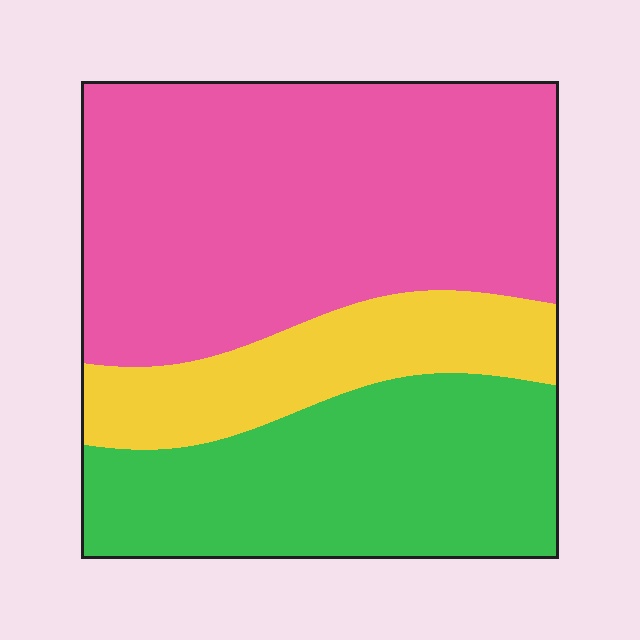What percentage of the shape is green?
Green covers about 30% of the shape.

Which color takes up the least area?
Yellow, at roughly 20%.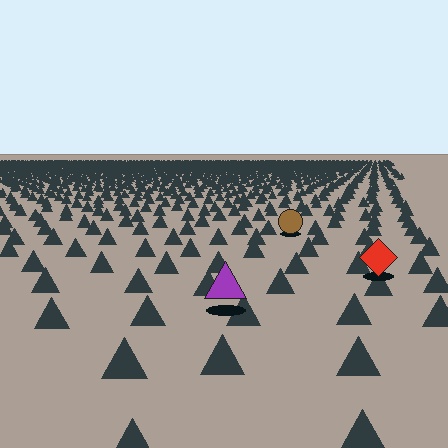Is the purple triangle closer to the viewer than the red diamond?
Yes. The purple triangle is closer — you can tell from the texture gradient: the ground texture is coarser near it.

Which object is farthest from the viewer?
The brown circle is farthest from the viewer. It appears smaller and the ground texture around it is denser.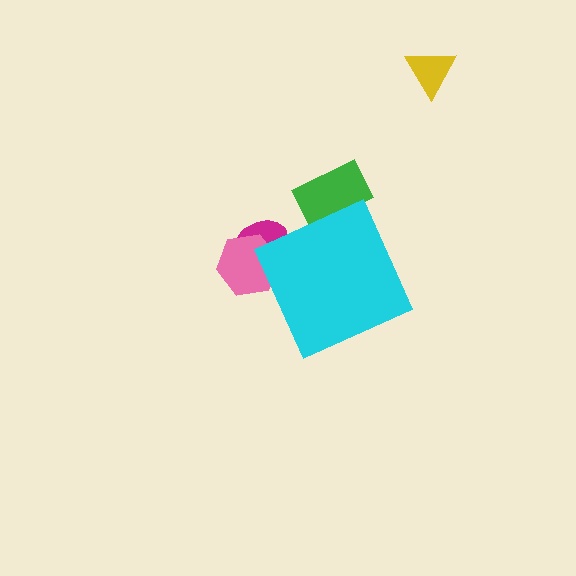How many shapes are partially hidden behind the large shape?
3 shapes are partially hidden.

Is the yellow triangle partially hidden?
No, the yellow triangle is fully visible.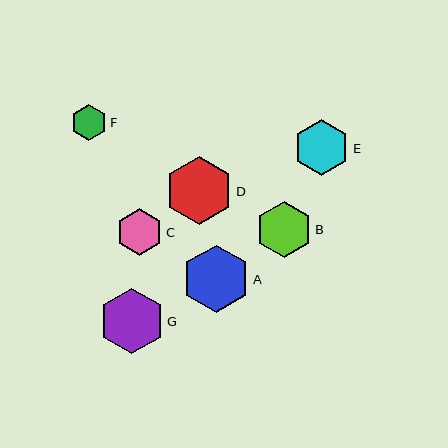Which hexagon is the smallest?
Hexagon F is the smallest with a size of approximately 36 pixels.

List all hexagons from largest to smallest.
From largest to smallest: D, A, G, E, B, C, F.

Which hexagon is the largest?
Hexagon D is the largest with a size of approximately 68 pixels.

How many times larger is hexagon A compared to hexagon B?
Hexagon A is approximately 1.2 times the size of hexagon B.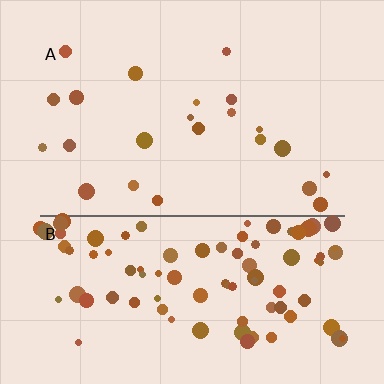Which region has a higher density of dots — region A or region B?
B (the bottom).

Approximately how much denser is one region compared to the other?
Approximately 4.3× — region B over region A.